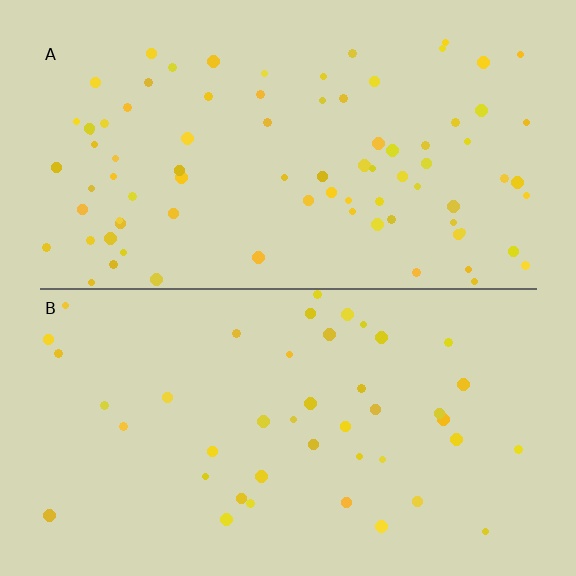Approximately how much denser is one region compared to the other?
Approximately 1.9× — region A over region B.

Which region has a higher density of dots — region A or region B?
A (the top).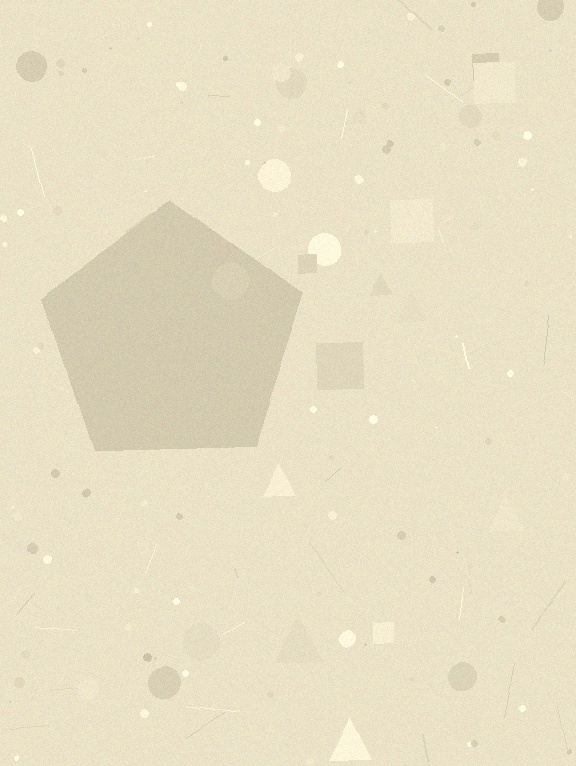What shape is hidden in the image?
A pentagon is hidden in the image.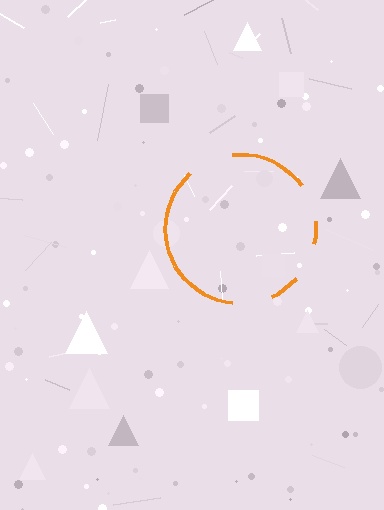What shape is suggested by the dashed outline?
The dashed outline suggests a circle.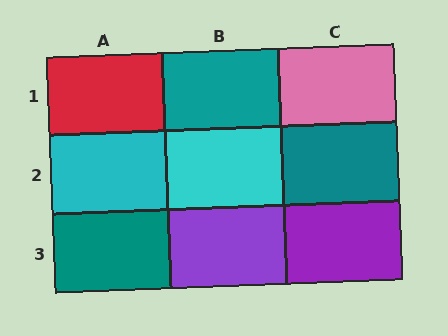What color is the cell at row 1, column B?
Teal.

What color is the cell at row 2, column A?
Cyan.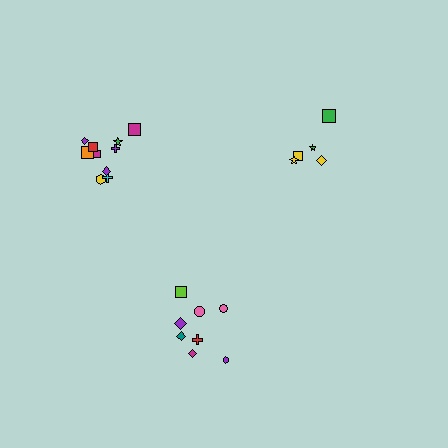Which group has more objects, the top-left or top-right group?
The top-left group.